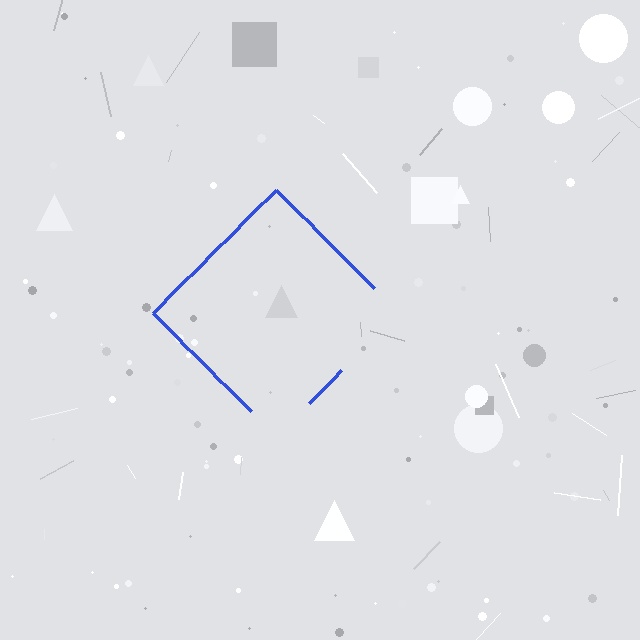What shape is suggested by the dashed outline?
The dashed outline suggests a diamond.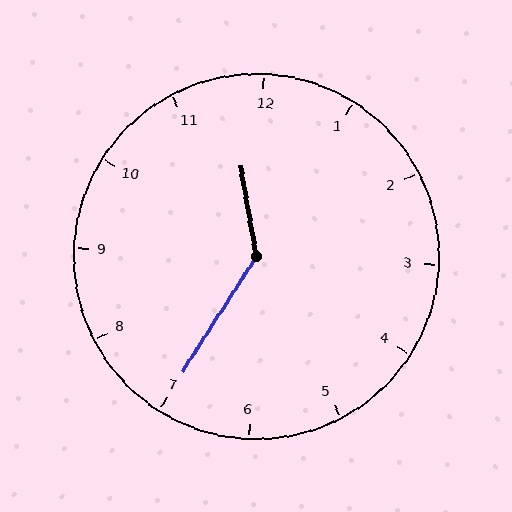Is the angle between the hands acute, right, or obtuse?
It is obtuse.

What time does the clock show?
11:35.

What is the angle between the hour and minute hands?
Approximately 138 degrees.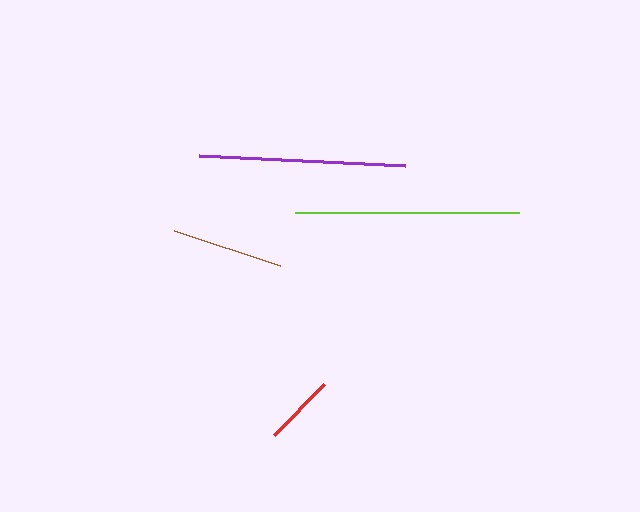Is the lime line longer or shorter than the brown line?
The lime line is longer than the brown line.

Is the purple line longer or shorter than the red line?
The purple line is longer than the red line.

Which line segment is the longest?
The lime line is the longest at approximately 223 pixels.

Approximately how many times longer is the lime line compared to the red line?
The lime line is approximately 3.1 times the length of the red line.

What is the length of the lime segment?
The lime segment is approximately 223 pixels long.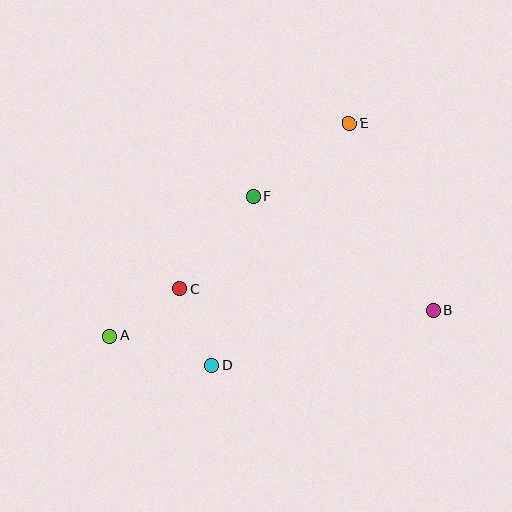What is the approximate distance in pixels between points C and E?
The distance between C and E is approximately 237 pixels.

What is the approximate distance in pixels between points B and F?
The distance between B and F is approximately 214 pixels.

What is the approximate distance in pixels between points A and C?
The distance between A and C is approximately 84 pixels.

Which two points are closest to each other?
Points C and D are closest to each other.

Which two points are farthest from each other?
Points A and B are farthest from each other.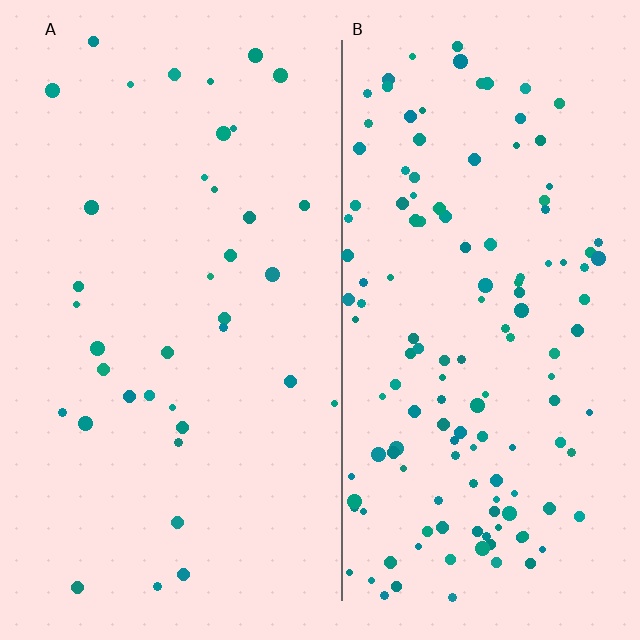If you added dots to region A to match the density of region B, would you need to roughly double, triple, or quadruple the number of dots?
Approximately quadruple.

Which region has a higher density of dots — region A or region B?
B (the right).